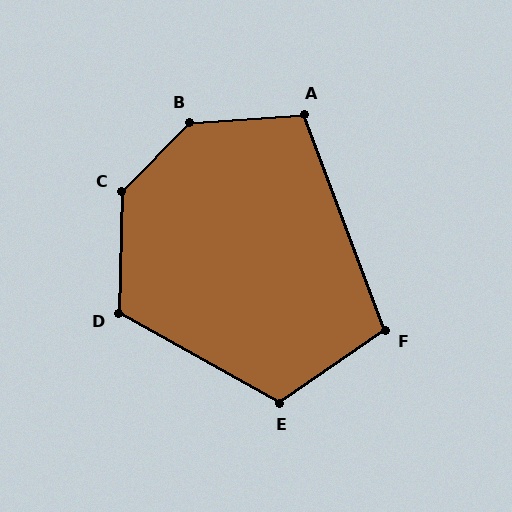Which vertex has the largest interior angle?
B, at approximately 138 degrees.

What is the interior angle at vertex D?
Approximately 118 degrees (obtuse).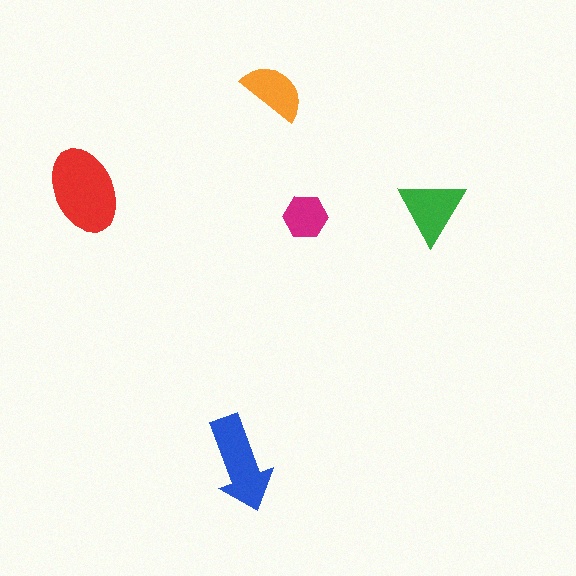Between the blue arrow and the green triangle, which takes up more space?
The blue arrow.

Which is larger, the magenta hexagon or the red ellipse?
The red ellipse.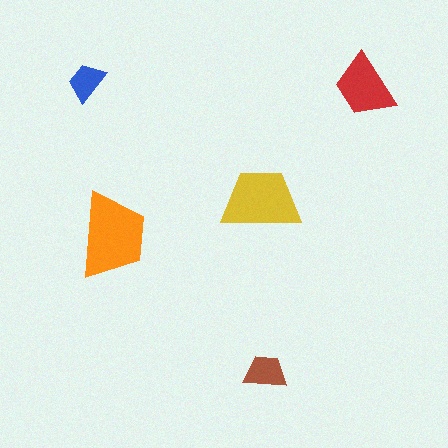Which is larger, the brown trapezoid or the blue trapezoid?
The brown one.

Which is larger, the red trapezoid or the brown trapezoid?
The red one.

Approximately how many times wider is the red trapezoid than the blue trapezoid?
About 1.5 times wider.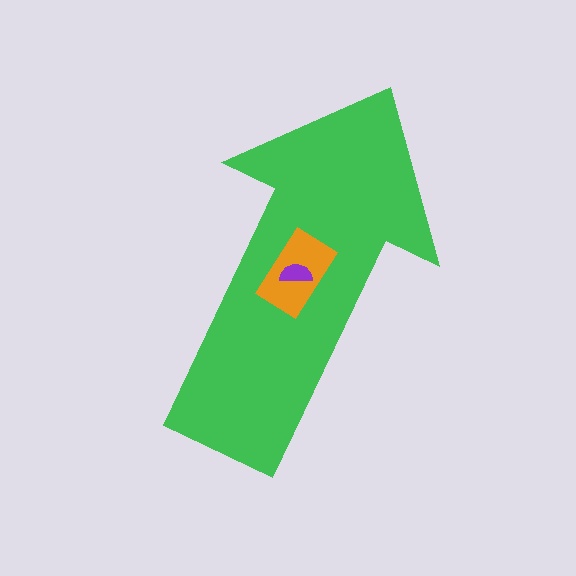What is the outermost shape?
The green arrow.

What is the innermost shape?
The purple semicircle.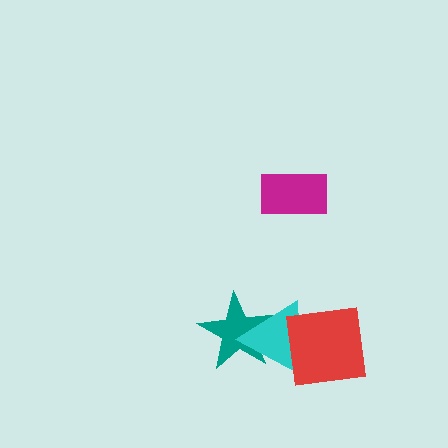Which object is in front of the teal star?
The cyan triangle is in front of the teal star.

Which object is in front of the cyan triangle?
The red square is in front of the cyan triangle.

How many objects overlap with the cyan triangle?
2 objects overlap with the cyan triangle.